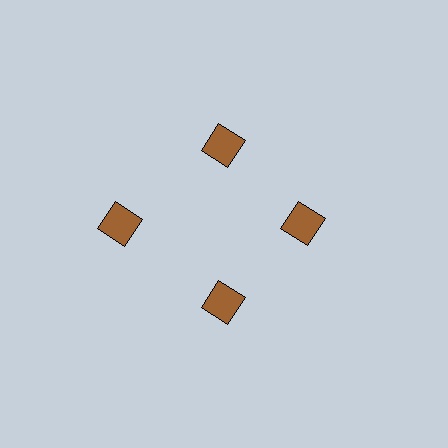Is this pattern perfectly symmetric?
No. The 4 brown squares are arranged in a ring, but one element near the 9 o'clock position is pushed outward from the center, breaking the 4-fold rotational symmetry.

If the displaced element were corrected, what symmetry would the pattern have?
It would have 4-fold rotational symmetry — the pattern would map onto itself every 90 degrees.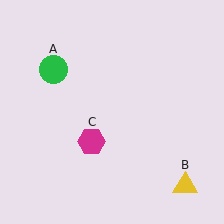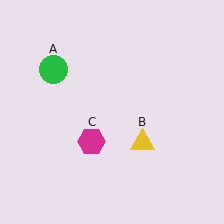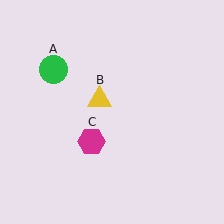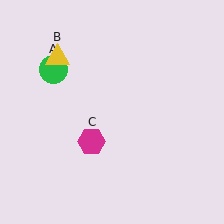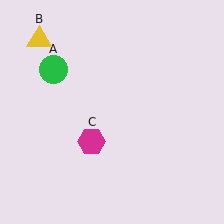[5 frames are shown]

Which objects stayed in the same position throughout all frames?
Green circle (object A) and magenta hexagon (object C) remained stationary.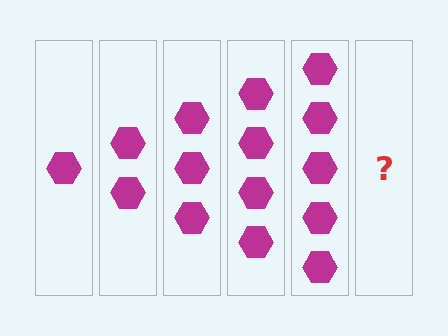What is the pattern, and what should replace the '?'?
The pattern is that each step adds one more hexagon. The '?' should be 6 hexagons.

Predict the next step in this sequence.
The next step is 6 hexagons.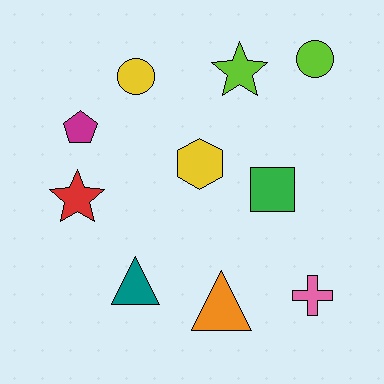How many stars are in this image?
There are 2 stars.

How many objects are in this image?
There are 10 objects.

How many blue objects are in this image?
There are no blue objects.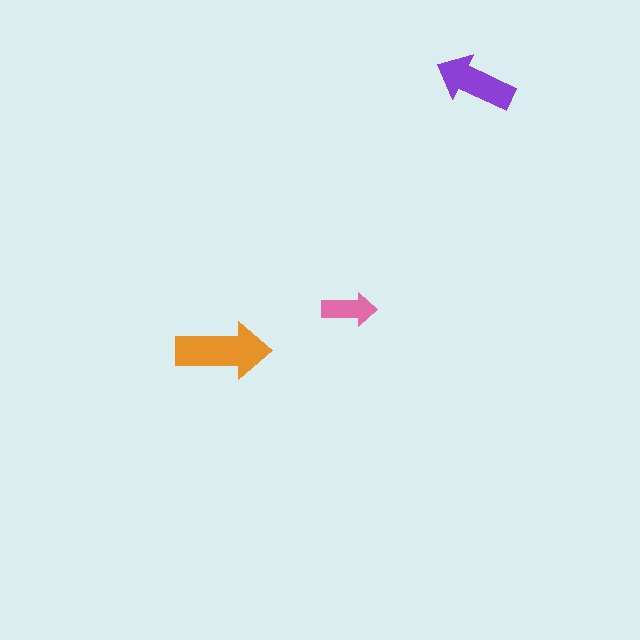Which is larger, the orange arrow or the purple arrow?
The orange one.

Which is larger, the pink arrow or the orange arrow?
The orange one.